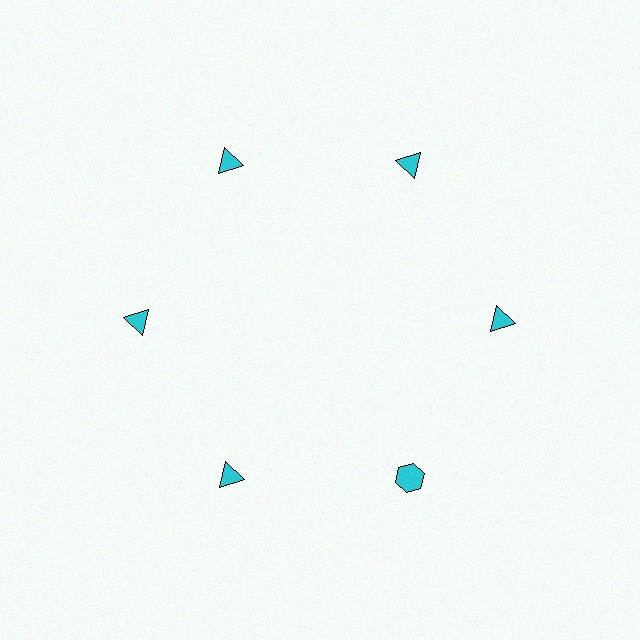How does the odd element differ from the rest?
It has a different shape: hexagon instead of triangle.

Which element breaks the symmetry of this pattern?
The cyan hexagon at roughly the 5 o'clock position breaks the symmetry. All other shapes are cyan triangles.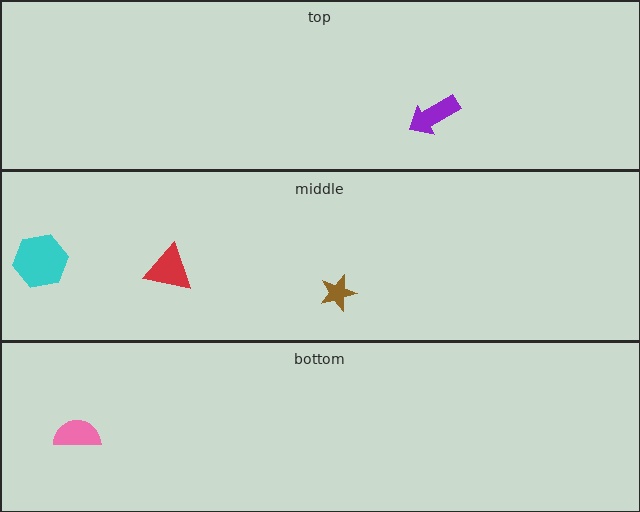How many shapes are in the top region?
1.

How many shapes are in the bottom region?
1.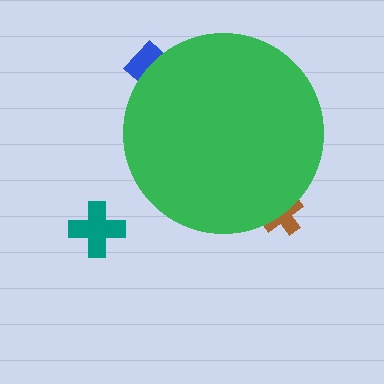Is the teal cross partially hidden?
No, the teal cross is fully visible.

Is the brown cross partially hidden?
Yes, the brown cross is partially hidden behind the green circle.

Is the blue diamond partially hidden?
Yes, the blue diamond is partially hidden behind the green circle.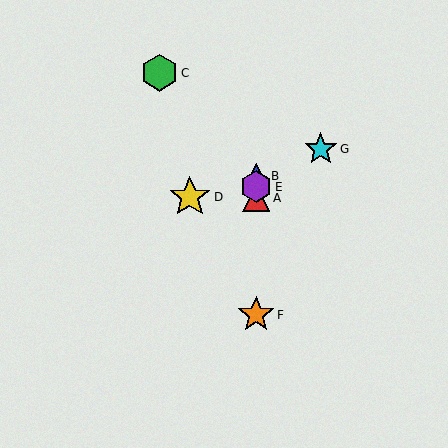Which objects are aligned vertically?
Objects A, B, E, F are aligned vertically.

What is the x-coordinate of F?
Object F is at x≈256.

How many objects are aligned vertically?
4 objects (A, B, E, F) are aligned vertically.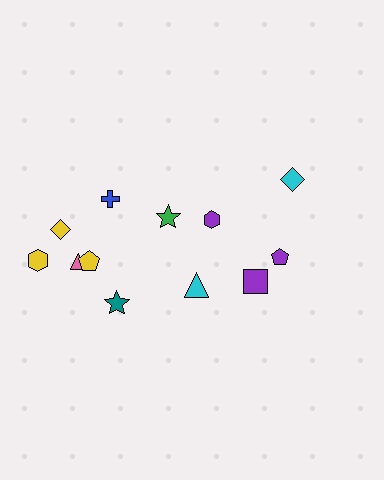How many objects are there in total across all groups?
There are 12 objects.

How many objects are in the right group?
There are 4 objects.